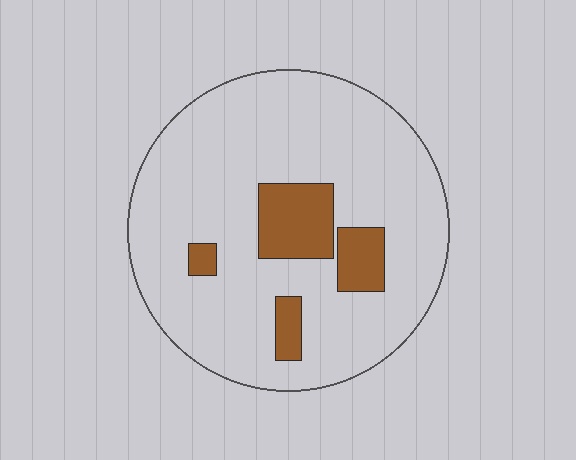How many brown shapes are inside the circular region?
4.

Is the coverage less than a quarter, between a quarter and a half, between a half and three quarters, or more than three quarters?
Less than a quarter.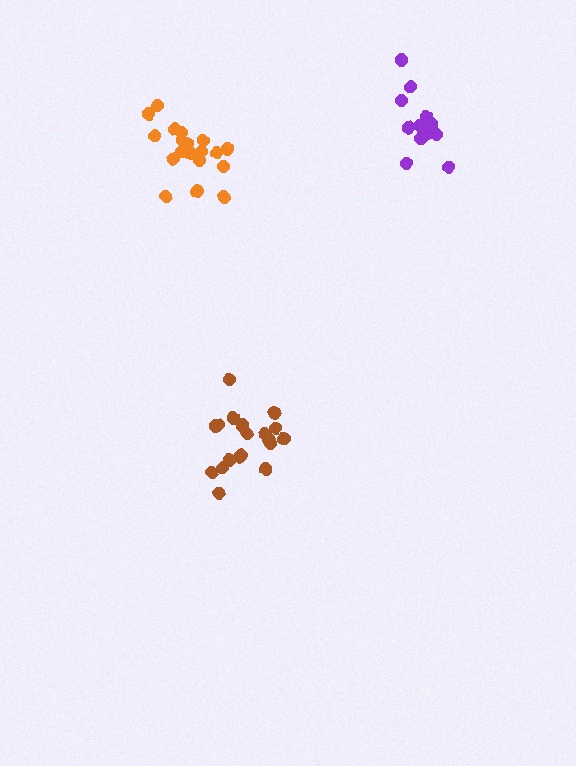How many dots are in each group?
Group 1: 20 dots, Group 2: 19 dots, Group 3: 14 dots (53 total).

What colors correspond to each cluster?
The clusters are colored: orange, brown, purple.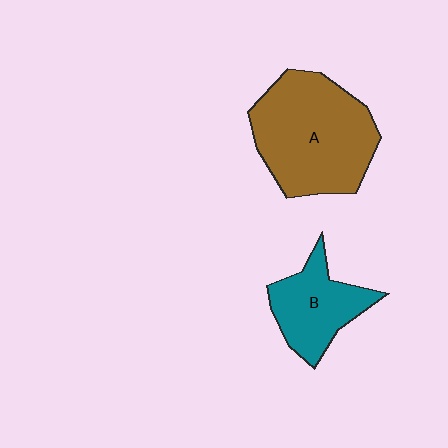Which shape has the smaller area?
Shape B (teal).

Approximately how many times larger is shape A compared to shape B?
Approximately 1.9 times.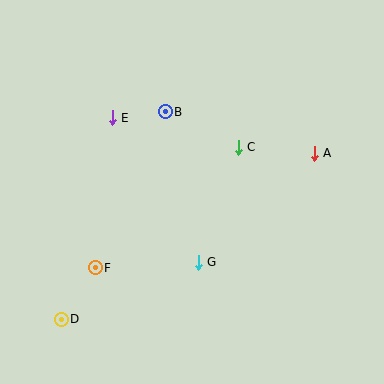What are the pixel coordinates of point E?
Point E is at (112, 118).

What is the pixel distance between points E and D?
The distance between E and D is 208 pixels.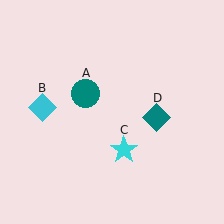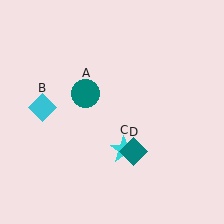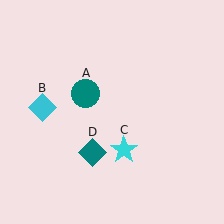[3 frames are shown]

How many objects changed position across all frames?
1 object changed position: teal diamond (object D).